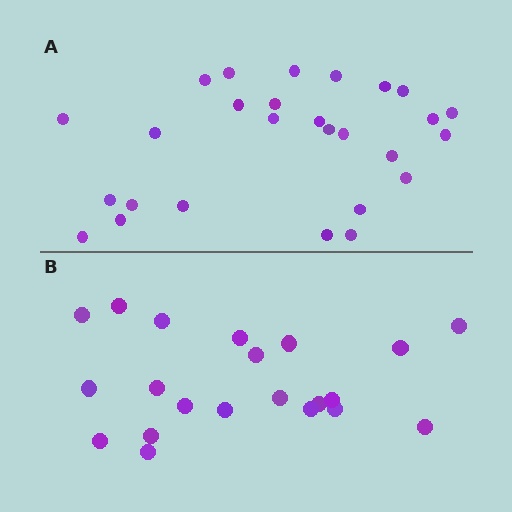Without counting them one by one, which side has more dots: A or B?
Region A (the top region) has more dots.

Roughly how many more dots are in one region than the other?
Region A has about 6 more dots than region B.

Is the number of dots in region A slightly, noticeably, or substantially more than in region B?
Region A has noticeably more, but not dramatically so. The ratio is roughly 1.3 to 1.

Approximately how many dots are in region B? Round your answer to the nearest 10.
About 20 dots. (The exact count is 21, which rounds to 20.)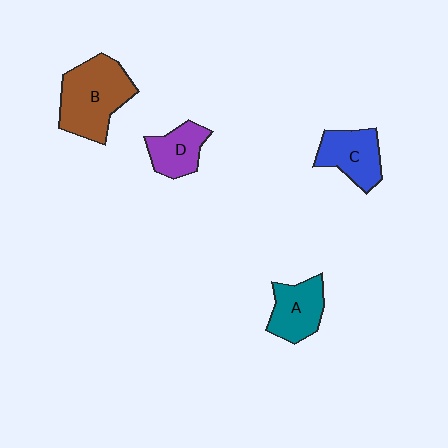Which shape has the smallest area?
Shape D (purple).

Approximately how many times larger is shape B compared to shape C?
Approximately 1.5 times.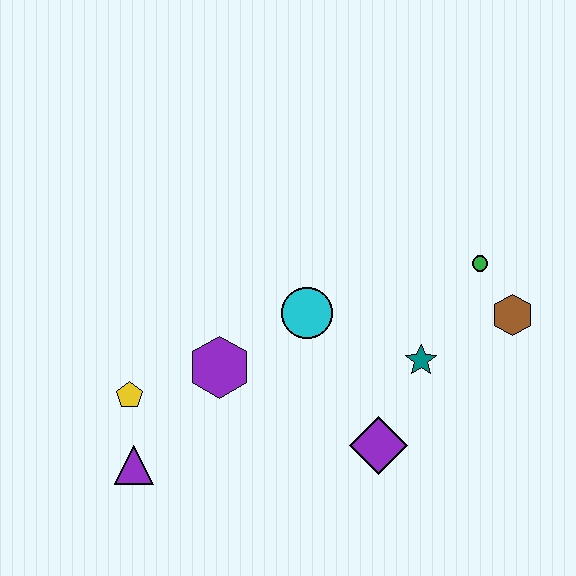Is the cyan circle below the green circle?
Yes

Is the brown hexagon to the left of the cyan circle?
No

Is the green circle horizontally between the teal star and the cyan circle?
No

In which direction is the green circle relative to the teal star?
The green circle is above the teal star.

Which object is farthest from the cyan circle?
The purple triangle is farthest from the cyan circle.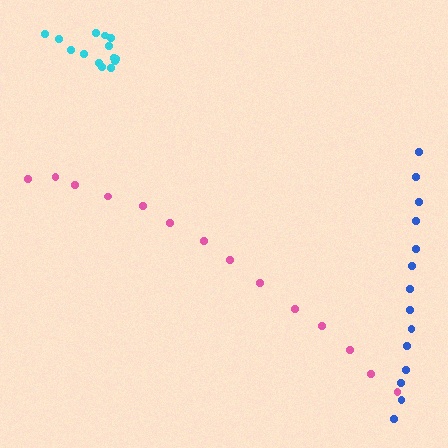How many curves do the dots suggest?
There are 3 distinct paths.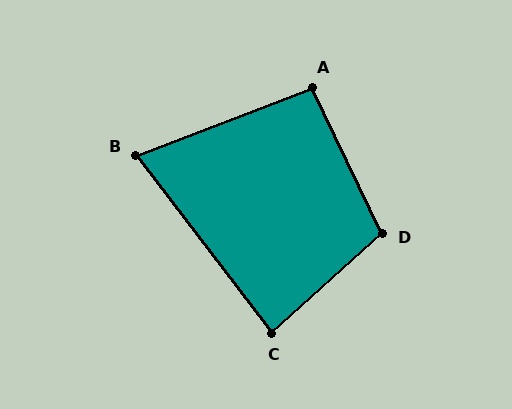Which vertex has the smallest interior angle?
B, at approximately 74 degrees.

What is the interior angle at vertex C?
Approximately 85 degrees (approximately right).